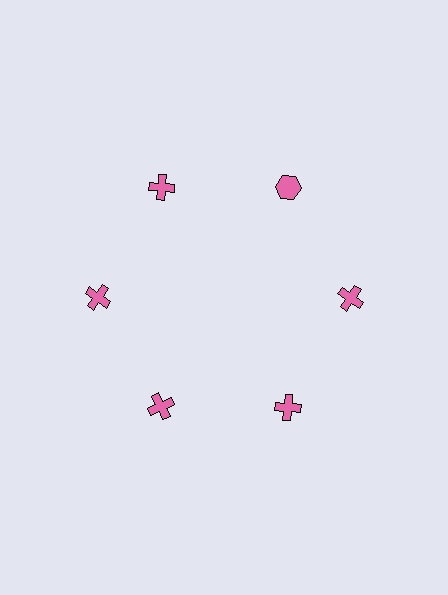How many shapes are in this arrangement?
There are 6 shapes arranged in a ring pattern.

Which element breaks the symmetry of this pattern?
The pink hexagon at roughly the 1 o'clock position breaks the symmetry. All other shapes are pink crosses.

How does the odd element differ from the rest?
It has a different shape: hexagon instead of cross.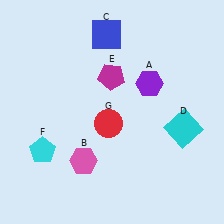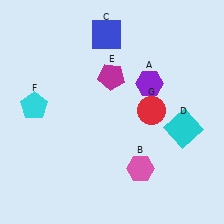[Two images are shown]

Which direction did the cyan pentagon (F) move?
The cyan pentagon (F) moved up.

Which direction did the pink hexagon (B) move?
The pink hexagon (B) moved right.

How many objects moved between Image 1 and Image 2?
3 objects moved between the two images.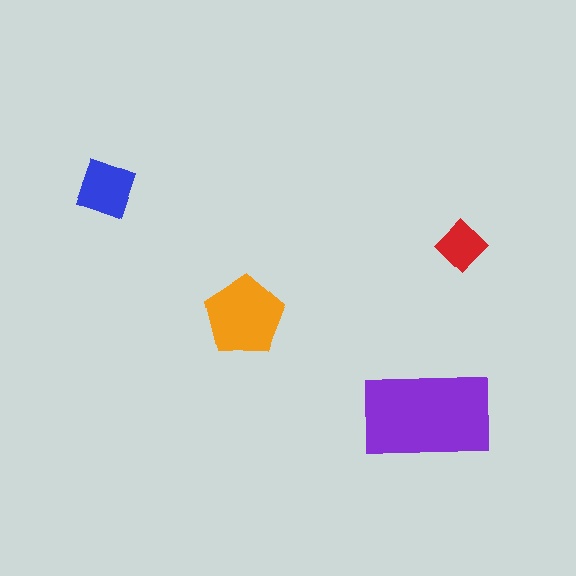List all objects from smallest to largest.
The red diamond, the blue square, the orange pentagon, the purple rectangle.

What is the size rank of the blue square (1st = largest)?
3rd.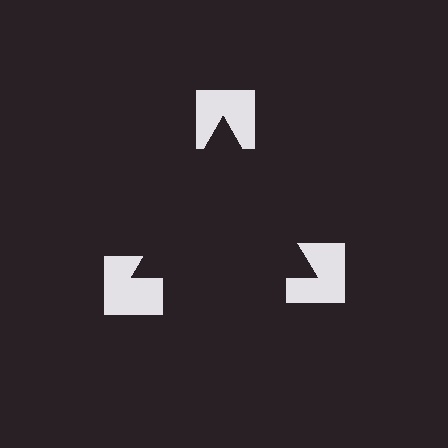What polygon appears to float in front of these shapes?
An illusory triangle — its edges are inferred from the aligned wedge cuts in the notched squares, not physically drawn.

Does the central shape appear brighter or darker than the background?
It typically appears slightly darker than the background, even though no actual brightness change is drawn.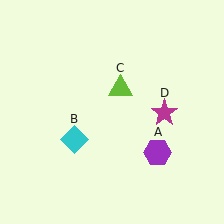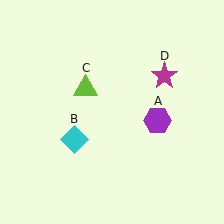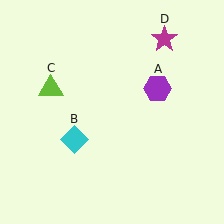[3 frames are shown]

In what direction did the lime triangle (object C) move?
The lime triangle (object C) moved left.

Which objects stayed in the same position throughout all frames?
Cyan diamond (object B) remained stationary.